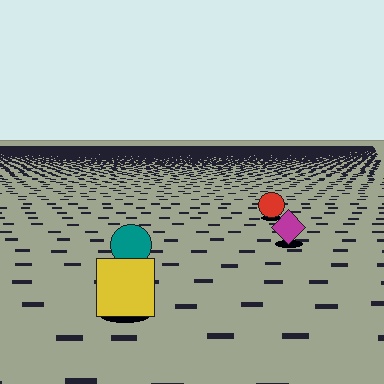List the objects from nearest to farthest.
From nearest to farthest: the yellow square, the teal circle, the magenta diamond, the red circle.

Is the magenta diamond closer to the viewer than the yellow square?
No. The yellow square is closer — you can tell from the texture gradient: the ground texture is coarser near it.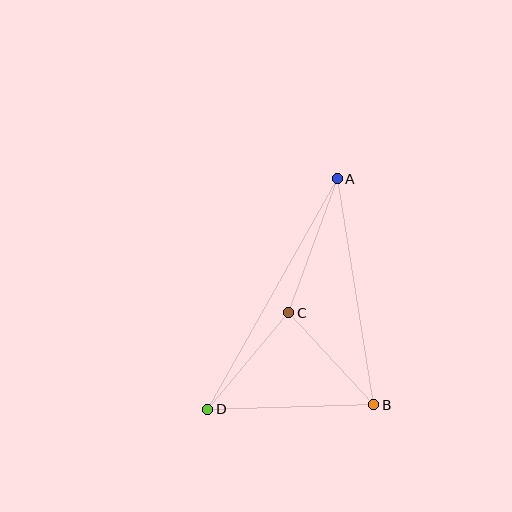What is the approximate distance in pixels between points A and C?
The distance between A and C is approximately 143 pixels.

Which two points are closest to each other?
Points B and C are closest to each other.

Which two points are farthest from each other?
Points A and D are farthest from each other.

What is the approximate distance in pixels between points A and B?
The distance between A and B is approximately 229 pixels.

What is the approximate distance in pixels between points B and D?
The distance between B and D is approximately 166 pixels.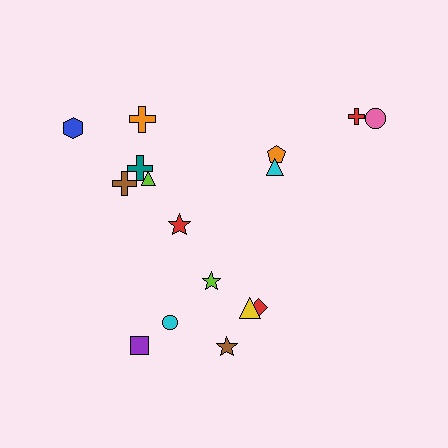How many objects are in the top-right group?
There are 4 objects.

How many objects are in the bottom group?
There are 6 objects.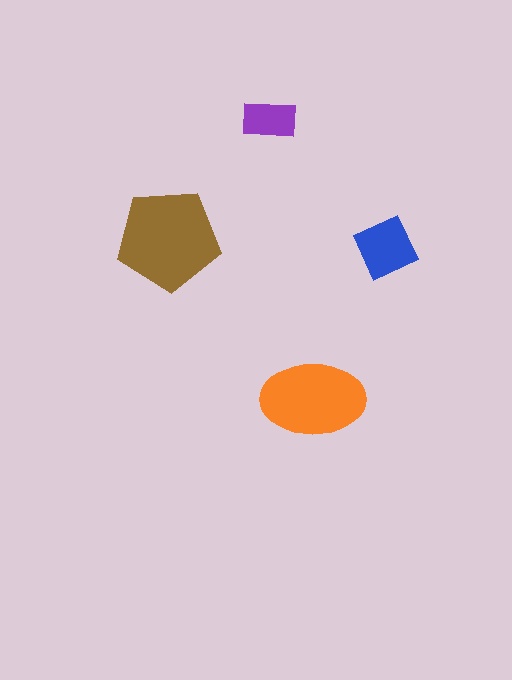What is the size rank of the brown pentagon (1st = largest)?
1st.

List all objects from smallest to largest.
The purple rectangle, the blue diamond, the orange ellipse, the brown pentagon.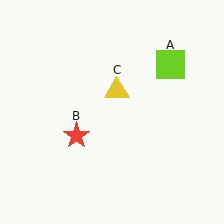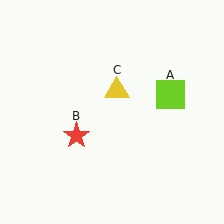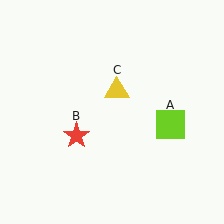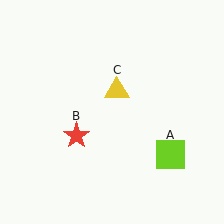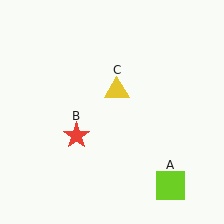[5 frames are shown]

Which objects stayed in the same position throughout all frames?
Red star (object B) and yellow triangle (object C) remained stationary.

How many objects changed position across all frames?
1 object changed position: lime square (object A).